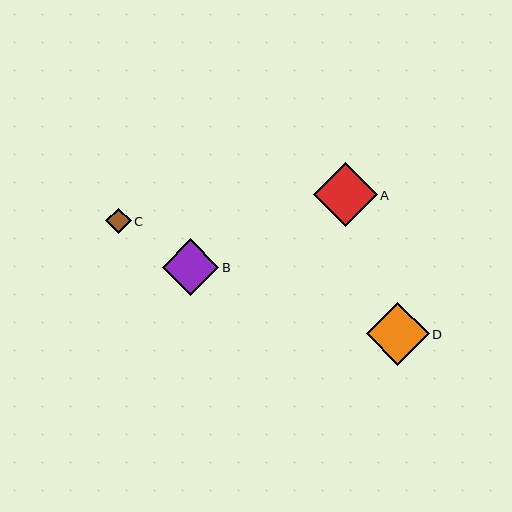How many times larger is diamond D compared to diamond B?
Diamond D is approximately 1.1 times the size of diamond B.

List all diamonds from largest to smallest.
From largest to smallest: D, A, B, C.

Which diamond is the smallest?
Diamond C is the smallest with a size of approximately 25 pixels.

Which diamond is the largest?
Diamond D is the largest with a size of approximately 63 pixels.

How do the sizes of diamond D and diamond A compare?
Diamond D and diamond A are approximately the same size.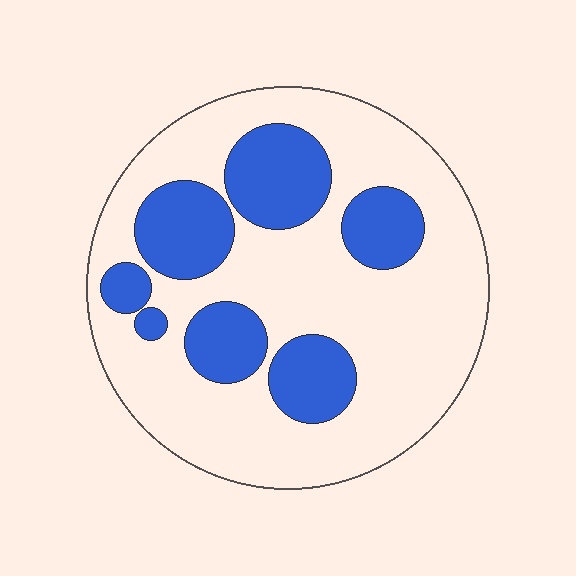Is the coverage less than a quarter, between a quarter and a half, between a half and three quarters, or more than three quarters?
Between a quarter and a half.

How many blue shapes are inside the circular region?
7.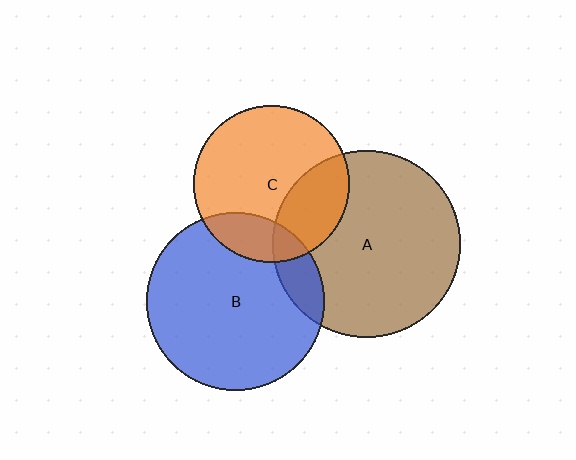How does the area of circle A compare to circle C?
Approximately 1.4 times.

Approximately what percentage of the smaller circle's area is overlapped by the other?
Approximately 30%.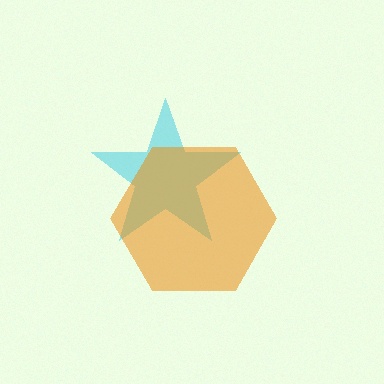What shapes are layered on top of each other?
The layered shapes are: a cyan star, an orange hexagon.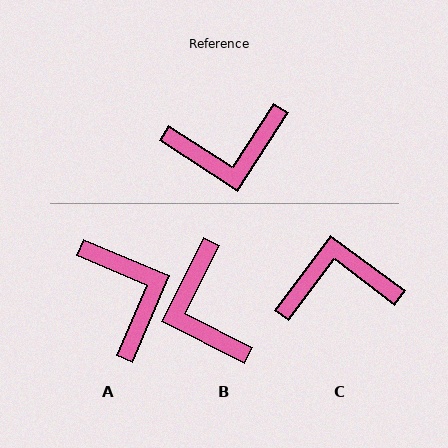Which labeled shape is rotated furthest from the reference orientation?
C, about 176 degrees away.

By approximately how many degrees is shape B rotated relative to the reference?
Approximately 84 degrees clockwise.